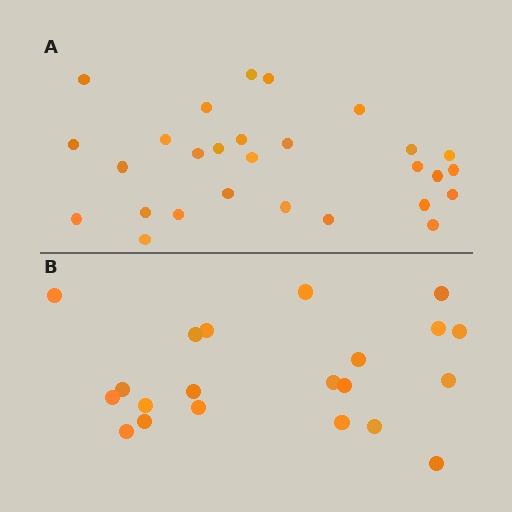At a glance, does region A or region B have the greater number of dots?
Region A (the top region) has more dots.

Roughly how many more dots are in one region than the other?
Region A has roughly 8 or so more dots than region B.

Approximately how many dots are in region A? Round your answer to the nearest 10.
About 30 dots. (The exact count is 28, which rounds to 30.)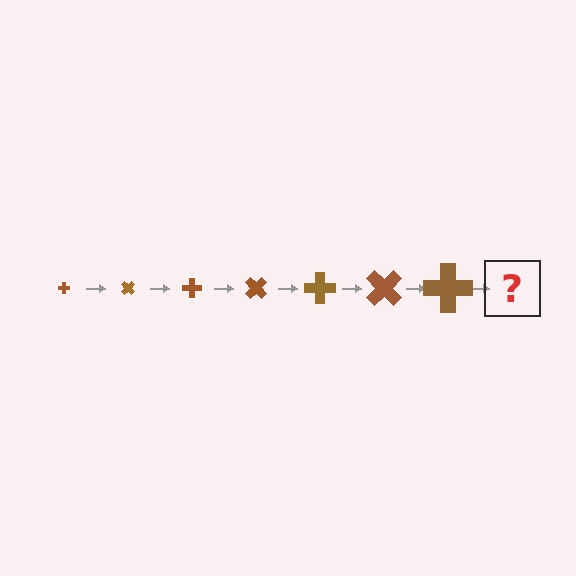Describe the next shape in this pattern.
It should be a cross, larger than the previous one and rotated 315 degrees from the start.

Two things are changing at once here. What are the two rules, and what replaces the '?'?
The two rules are that the cross grows larger each step and it rotates 45 degrees each step. The '?' should be a cross, larger than the previous one and rotated 315 degrees from the start.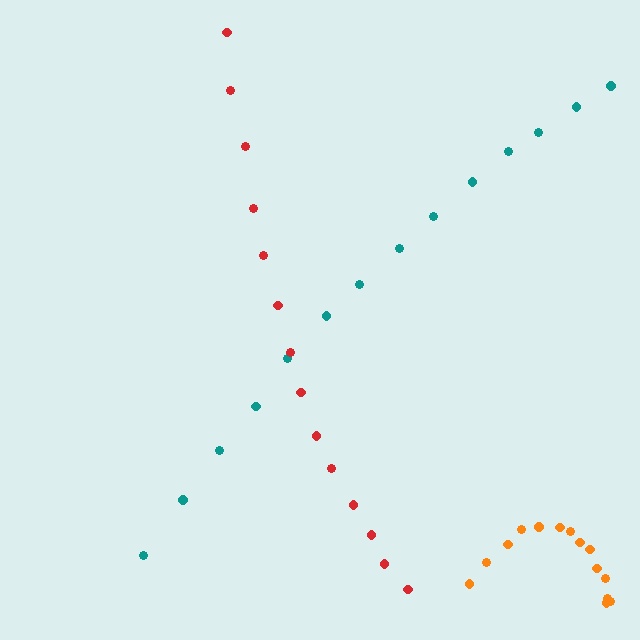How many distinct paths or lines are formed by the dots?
There are 3 distinct paths.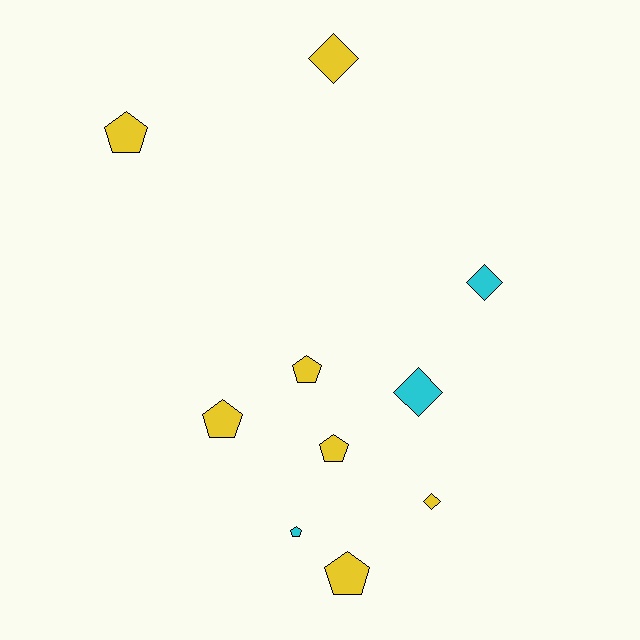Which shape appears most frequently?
Pentagon, with 6 objects.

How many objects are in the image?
There are 10 objects.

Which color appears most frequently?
Yellow, with 7 objects.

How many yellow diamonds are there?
There are 2 yellow diamonds.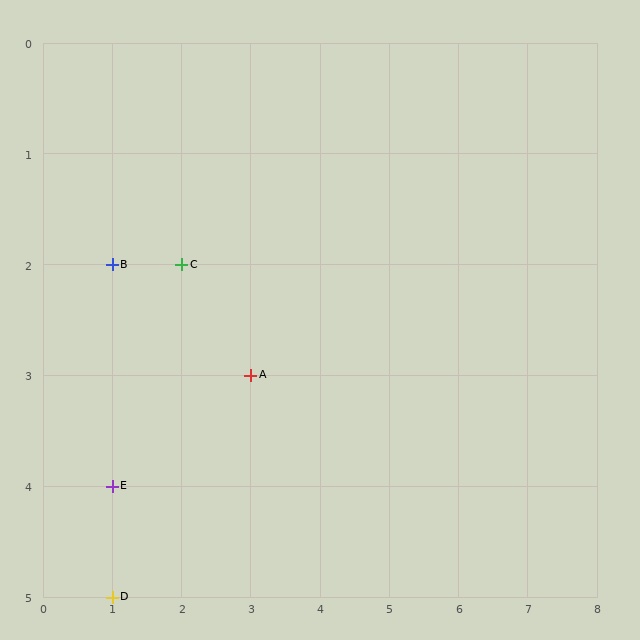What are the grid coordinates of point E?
Point E is at grid coordinates (1, 4).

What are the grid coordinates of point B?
Point B is at grid coordinates (1, 2).